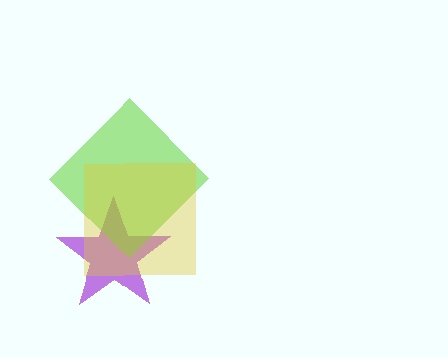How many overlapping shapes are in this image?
There are 3 overlapping shapes in the image.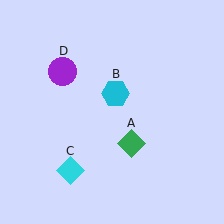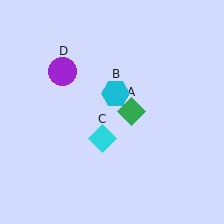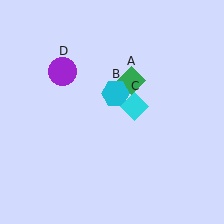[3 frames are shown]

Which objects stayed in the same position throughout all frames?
Cyan hexagon (object B) and purple circle (object D) remained stationary.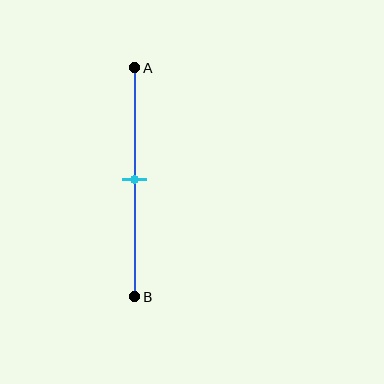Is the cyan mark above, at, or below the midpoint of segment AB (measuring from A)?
The cyan mark is approximately at the midpoint of segment AB.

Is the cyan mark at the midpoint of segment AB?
Yes, the mark is approximately at the midpoint.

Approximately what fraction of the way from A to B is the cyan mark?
The cyan mark is approximately 50% of the way from A to B.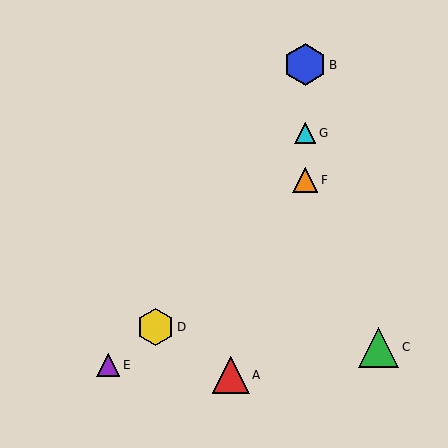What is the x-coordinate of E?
Object E is at x≈108.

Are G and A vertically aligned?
No, G is at x≈305 and A is at x≈231.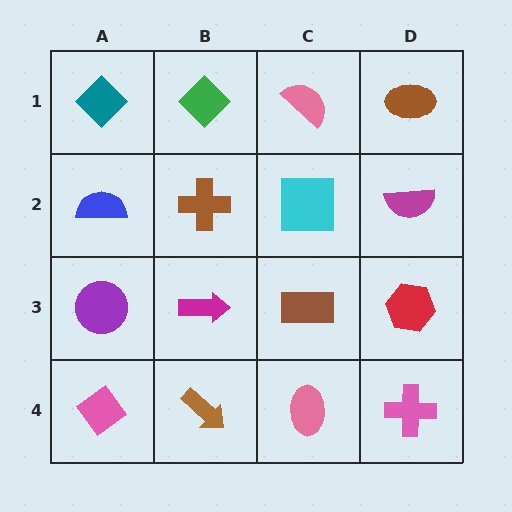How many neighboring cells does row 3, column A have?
3.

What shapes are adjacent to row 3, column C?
A cyan square (row 2, column C), a pink ellipse (row 4, column C), a magenta arrow (row 3, column B), a red hexagon (row 3, column D).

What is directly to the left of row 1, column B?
A teal diamond.